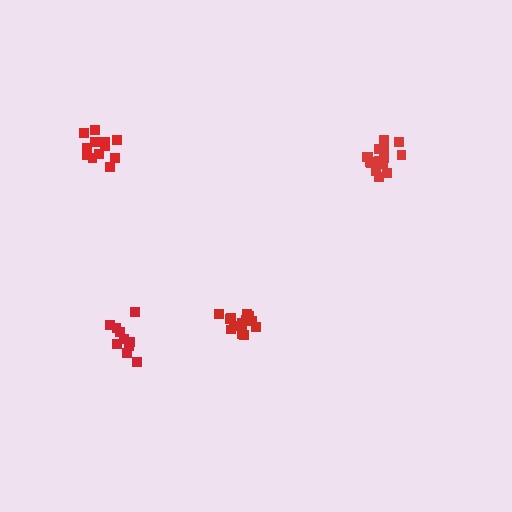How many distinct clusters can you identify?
There are 4 distinct clusters.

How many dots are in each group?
Group 1: 14 dots, Group 2: 10 dots, Group 3: 15 dots, Group 4: 12 dots (51 total).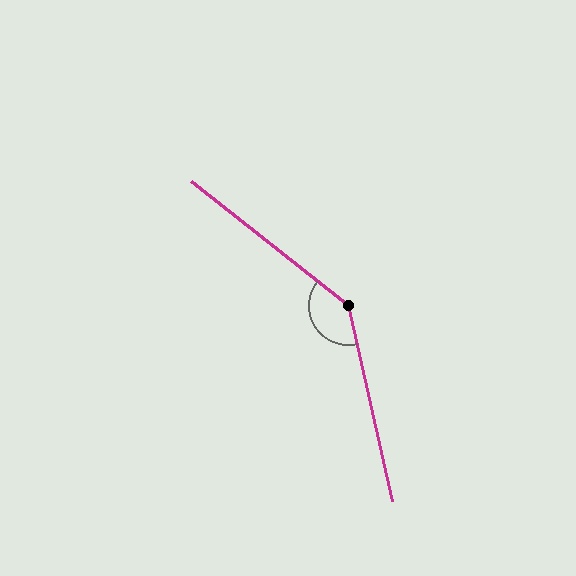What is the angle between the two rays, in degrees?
Approximately 141 degrees.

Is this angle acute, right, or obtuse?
It is obtuse.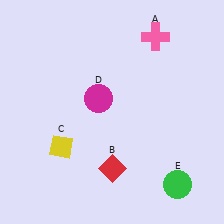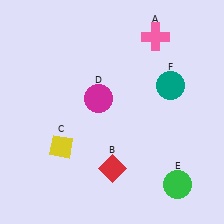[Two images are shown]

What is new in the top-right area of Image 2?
A teal circle (F) was added in the top-right area of Image 2.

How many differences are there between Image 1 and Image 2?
There is 1 difference between the two images.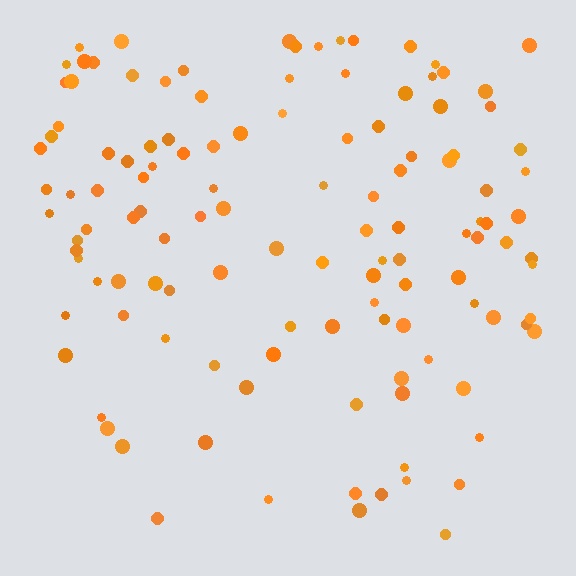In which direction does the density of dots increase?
From bottom to top, with the top side densest.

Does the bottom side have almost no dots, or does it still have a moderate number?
Still a moderate number, just noticeably fewer than the top.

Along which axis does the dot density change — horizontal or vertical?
Vertical.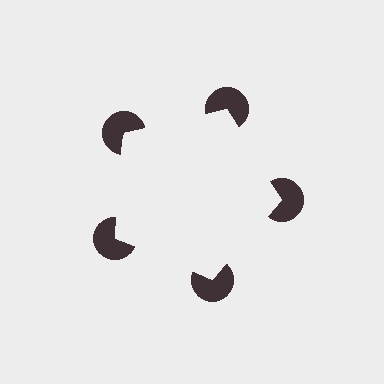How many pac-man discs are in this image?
There are 5 — one at each vertex of the illusory pentagon.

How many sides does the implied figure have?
5 sides.